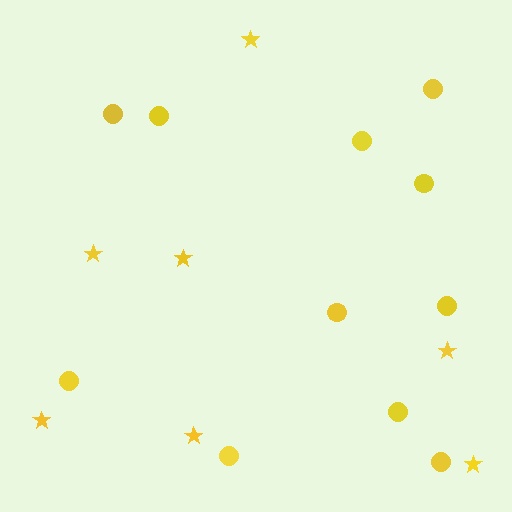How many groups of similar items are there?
There are 2 groups: one group of stars (7) and one group of circles (11).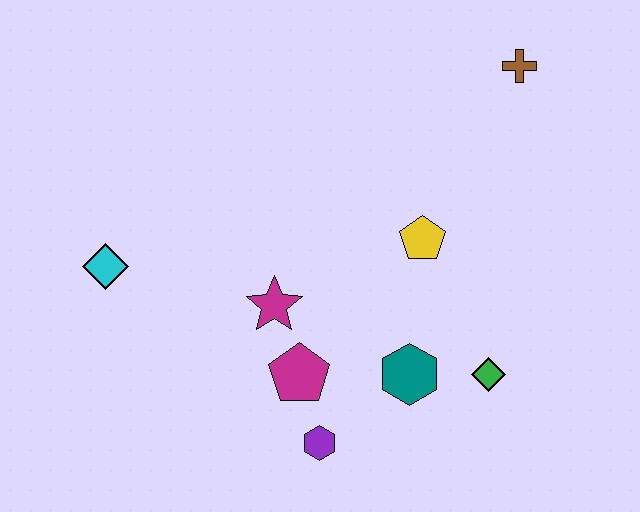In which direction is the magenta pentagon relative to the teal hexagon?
The magenta pentagon is to the left of the teal hexagon.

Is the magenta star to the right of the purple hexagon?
No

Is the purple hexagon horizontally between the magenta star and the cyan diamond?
No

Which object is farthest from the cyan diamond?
The brown cross is farthest from the cyan diamond.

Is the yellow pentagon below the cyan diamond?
No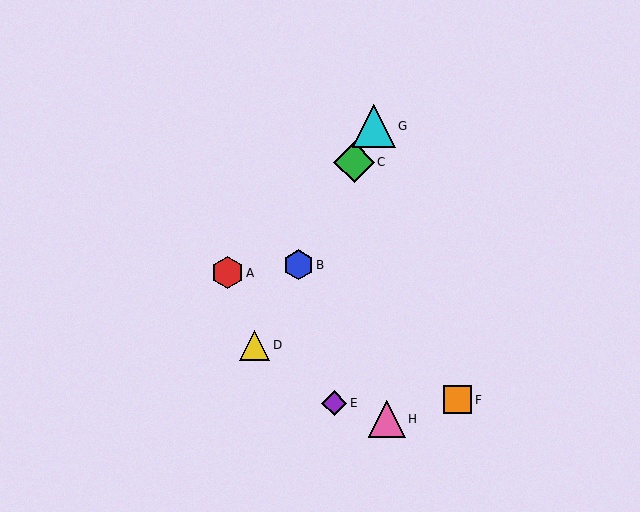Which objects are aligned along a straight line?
Objects B, C, D, G are aligned along a straight line.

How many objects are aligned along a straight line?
4 objects (B, C, D, G) are aligned along a straight line.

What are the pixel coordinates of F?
Object F is at (458, 400).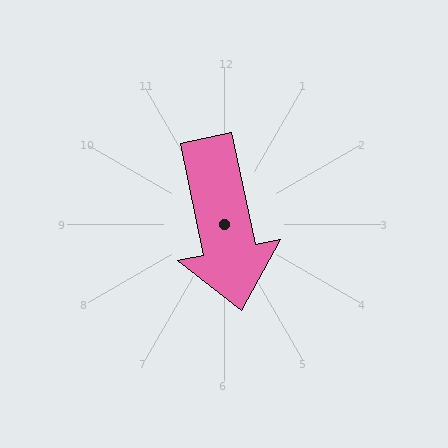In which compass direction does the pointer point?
South.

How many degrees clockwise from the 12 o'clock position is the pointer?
Approximately 168 degrees.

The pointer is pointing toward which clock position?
Roughly 6 o'clock.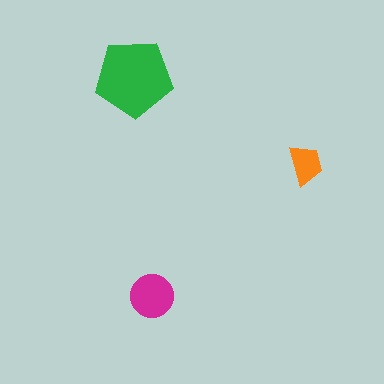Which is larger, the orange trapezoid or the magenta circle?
The magenta circle.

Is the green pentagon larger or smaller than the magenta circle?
Larger.